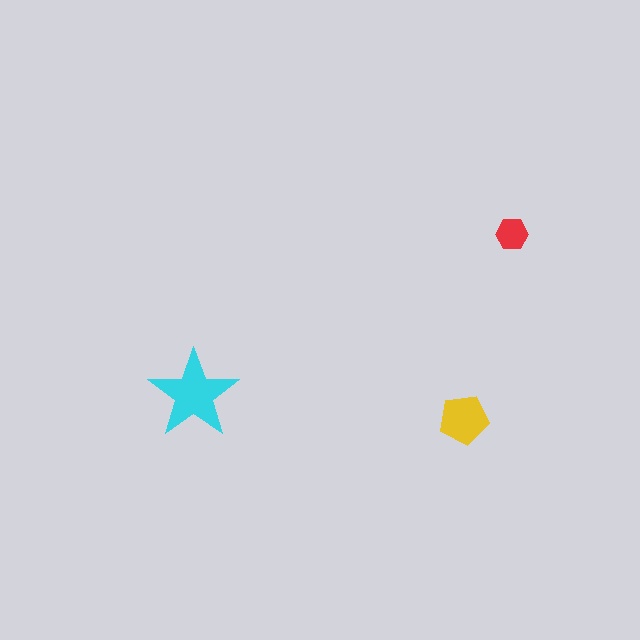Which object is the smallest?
The red hexagon.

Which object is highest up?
The red hexagon is topmost.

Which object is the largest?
The cyan star.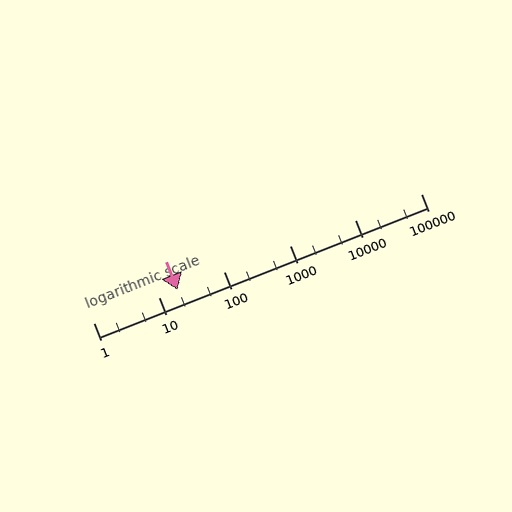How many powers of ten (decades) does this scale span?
The scale spans 5 decades, from 1 to 100000.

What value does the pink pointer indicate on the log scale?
The pointer indicates approximately 19.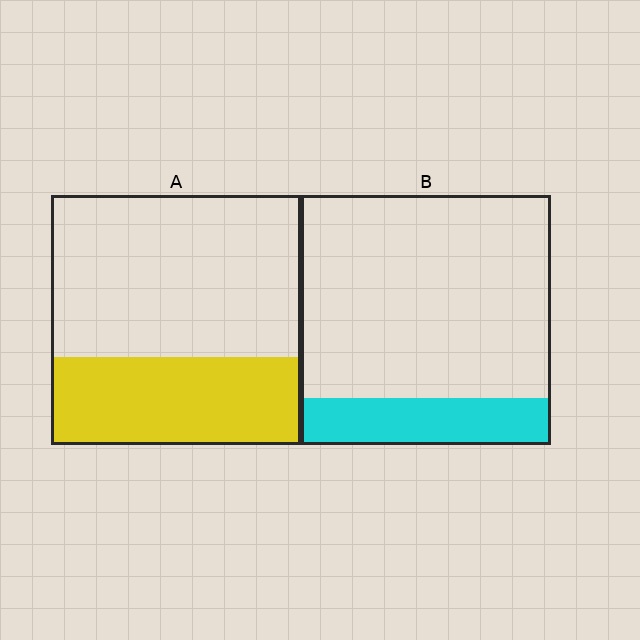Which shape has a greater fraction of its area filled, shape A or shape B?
Shape A.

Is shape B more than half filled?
No.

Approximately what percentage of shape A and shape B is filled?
A is approximately 35% and B is approximately 20%.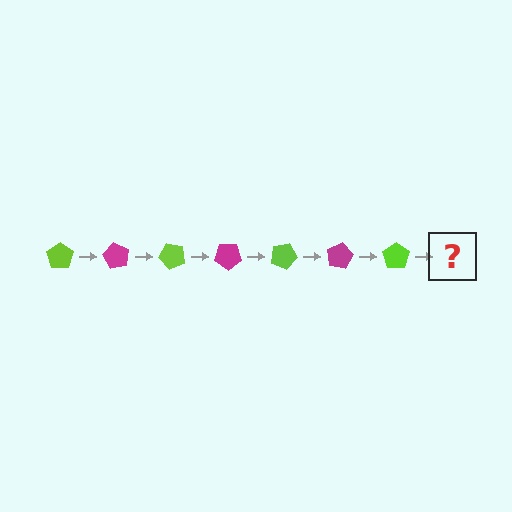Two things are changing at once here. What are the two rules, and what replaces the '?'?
The two rules are that it rotates 60 degrees each step and the color cycles through lime and magenta. The '?' should be a magenta pentagon, rotated 420 degrees from the start.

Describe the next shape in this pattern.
It should be a magenta pentagon, rotated 420 degrees from the start.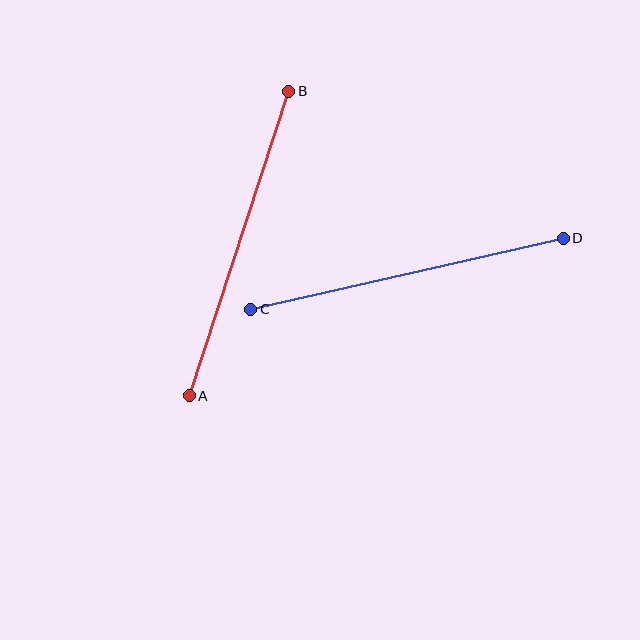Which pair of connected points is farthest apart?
Points C and D are farthest apart.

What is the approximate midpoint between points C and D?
The midpoint is at approximately (407, 274) pixels.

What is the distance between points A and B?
The distance is approximately 320 pixels.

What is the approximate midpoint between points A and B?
The midpoint is at approximately (239, 243) pixels.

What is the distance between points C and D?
The distance is approximately 321 pixels.